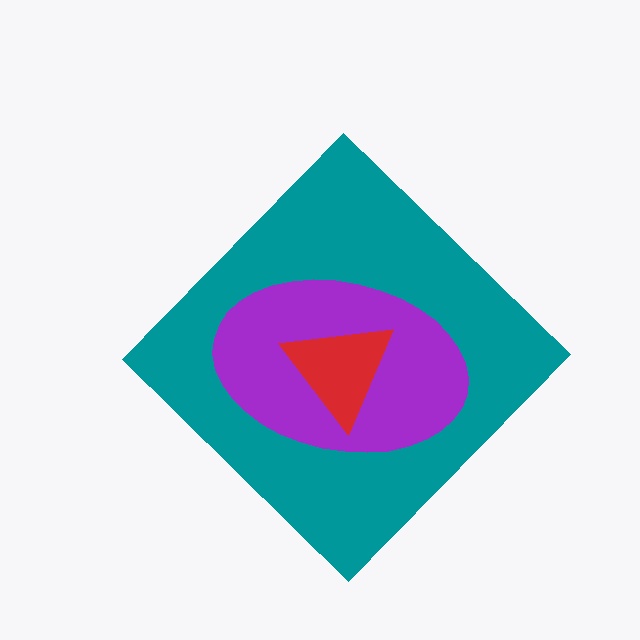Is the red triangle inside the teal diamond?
Yes.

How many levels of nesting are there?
3.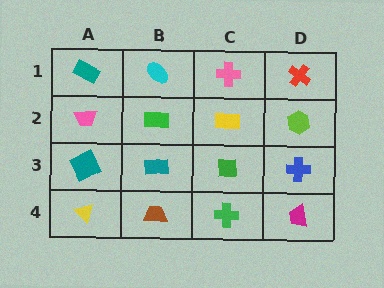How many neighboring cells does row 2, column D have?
3.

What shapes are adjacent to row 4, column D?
A blue cross (row 3, column D), a green cross (row 4, column C).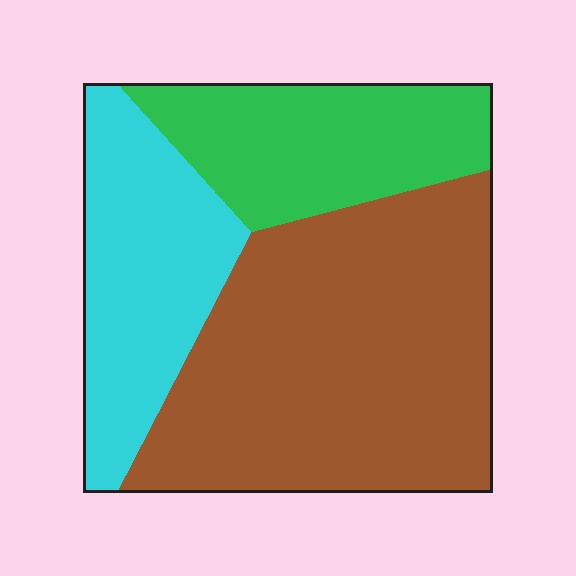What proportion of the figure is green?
Green covers about 25% of the figure.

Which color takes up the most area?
Brown, at roughly 50%.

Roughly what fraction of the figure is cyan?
Cyan covers around 25% of the figure.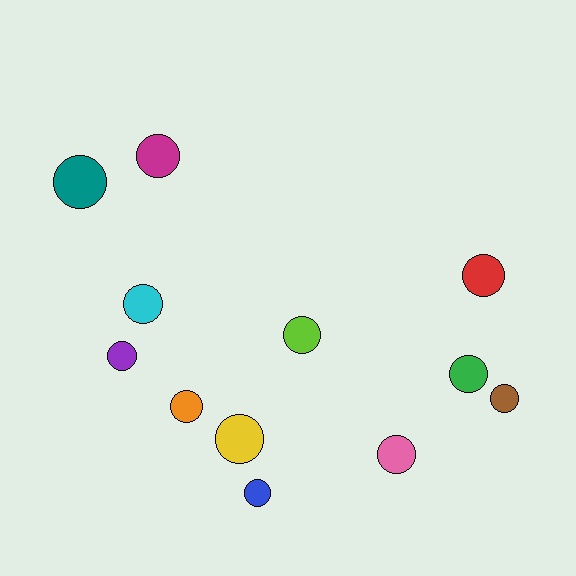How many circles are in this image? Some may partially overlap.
There are 12 circles.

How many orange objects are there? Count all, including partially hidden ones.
There is 1 orange object.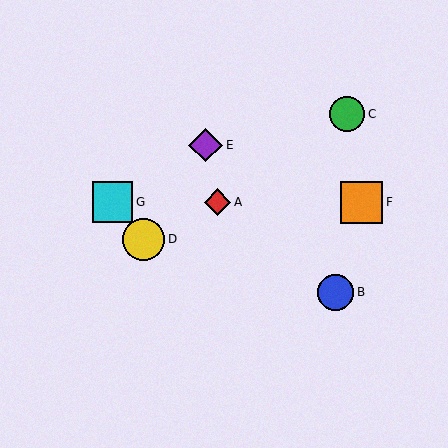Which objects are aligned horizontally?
Objects A, F, G are aligned horizontally.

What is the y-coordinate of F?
Object F is at y≈202.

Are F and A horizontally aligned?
Yes, both are at y≈202.